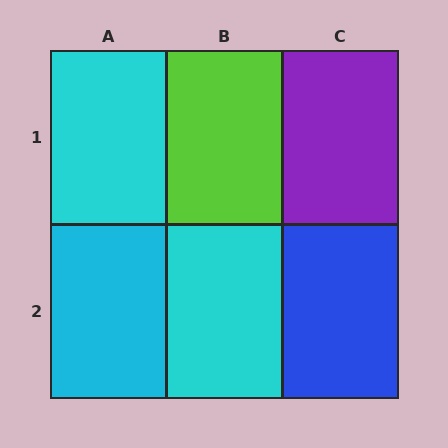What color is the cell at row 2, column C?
Blue.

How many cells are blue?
1 cell is blue.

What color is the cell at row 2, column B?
Cyan.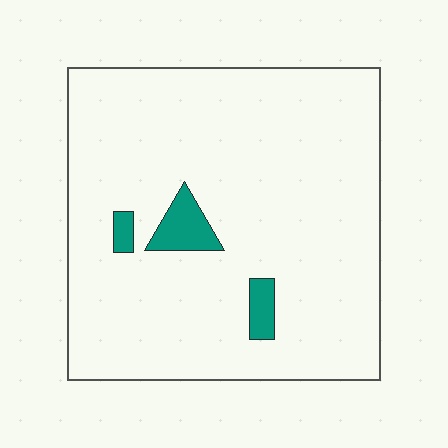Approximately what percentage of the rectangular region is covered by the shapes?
Approximately 5%.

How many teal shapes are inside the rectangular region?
3.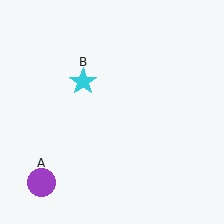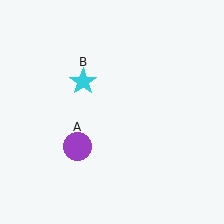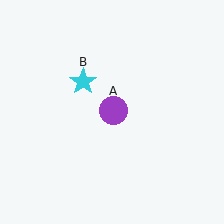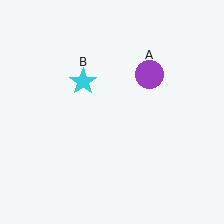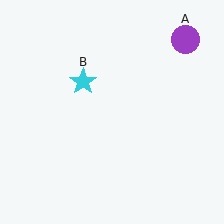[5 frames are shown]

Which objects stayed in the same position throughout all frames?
Cyan star (object B) remained stationary.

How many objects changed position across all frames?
1 object changed position: purple circle (object A).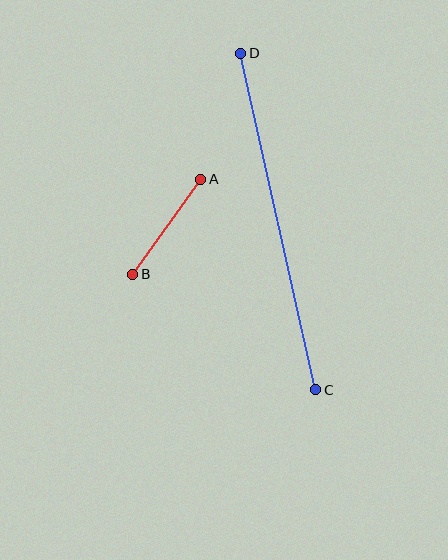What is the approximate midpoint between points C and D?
The midpoint is at approximately (278, 222) pixels.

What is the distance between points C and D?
The distance is approximately 344 pixels.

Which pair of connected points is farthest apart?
Points C and D are farthest apart.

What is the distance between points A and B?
The distance is approximately 117 pixels.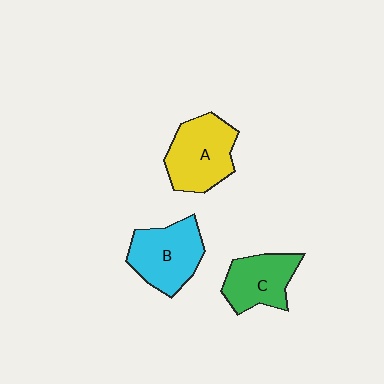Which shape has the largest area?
Shape A (yellow).